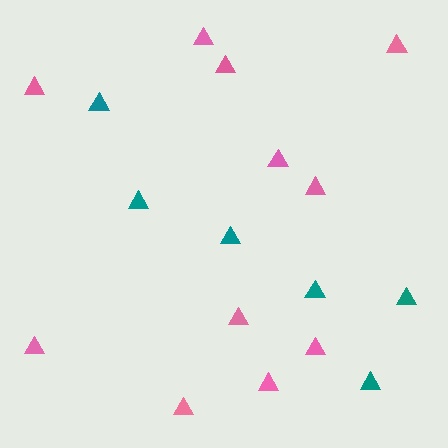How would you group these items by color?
There are 2 groups: one group of pink triangles (11) and one group of teal triangles (6).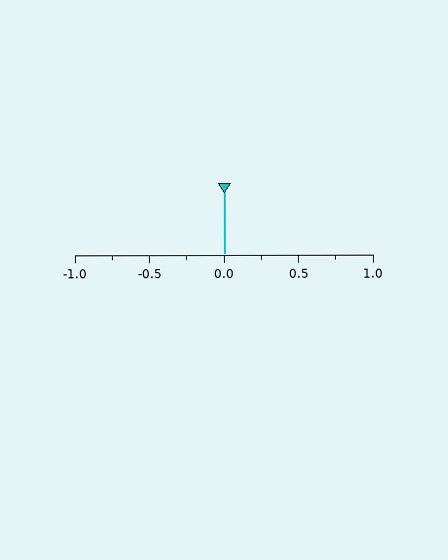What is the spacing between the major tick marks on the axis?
The major ticks are spaced 0.5 apart.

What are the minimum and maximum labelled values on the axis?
The axis runs from -1.0 to 1.0.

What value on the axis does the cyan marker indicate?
The marker indicates approximately 0.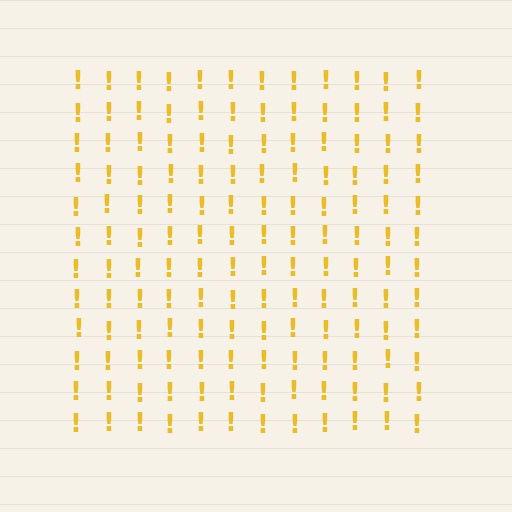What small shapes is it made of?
It is made of small exclamation marks.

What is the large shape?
The large shape is a square.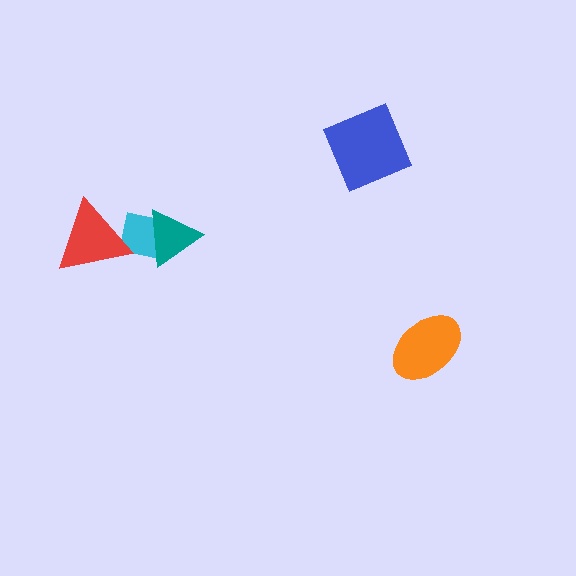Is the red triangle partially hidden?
No, no other shape covers it.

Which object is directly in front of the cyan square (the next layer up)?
The teal triangle is directly in front of the cyan square.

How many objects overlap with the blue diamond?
0 objects overlap with the blue diamond.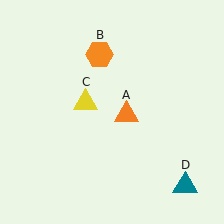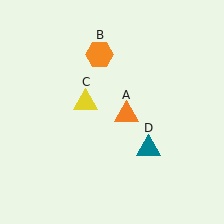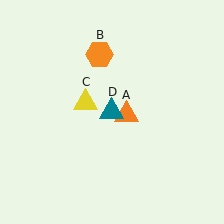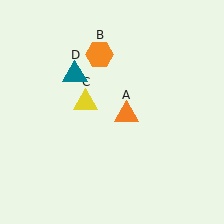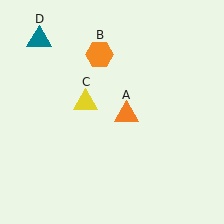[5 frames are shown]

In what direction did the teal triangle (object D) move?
The teal triangle (object D) moved up and to the left.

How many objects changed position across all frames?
1 object changed position: teal triangle (object D).